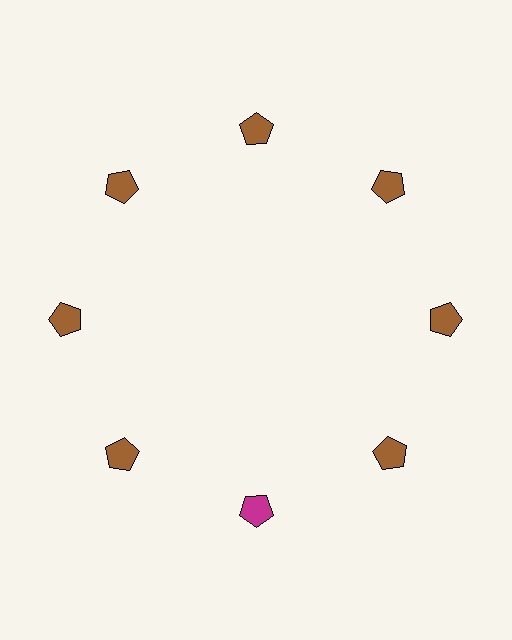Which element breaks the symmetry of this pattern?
The magenta pentagon at roughly the 6 o'clock position breaks the symmetry. All other shapes are brown pentagons.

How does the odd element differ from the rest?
It has a different color: magenta instead of brown.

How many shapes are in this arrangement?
There are 8 shapes arranged in a ring pattern.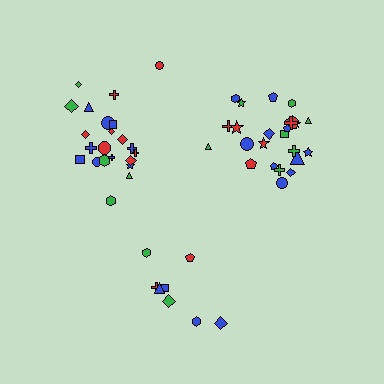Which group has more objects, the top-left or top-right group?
The top-right group.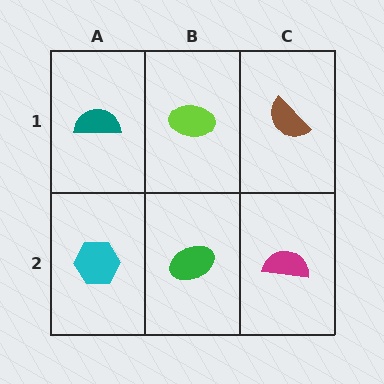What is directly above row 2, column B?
A lime ellipse.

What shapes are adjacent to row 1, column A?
A cyan hexagon (row 2, column A), a lime ellipse (row 1, column B).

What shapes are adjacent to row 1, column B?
A green ellipse (row 2, column B), a teal semicircle (row 1, column A), a brown semicircle (row 1, column C).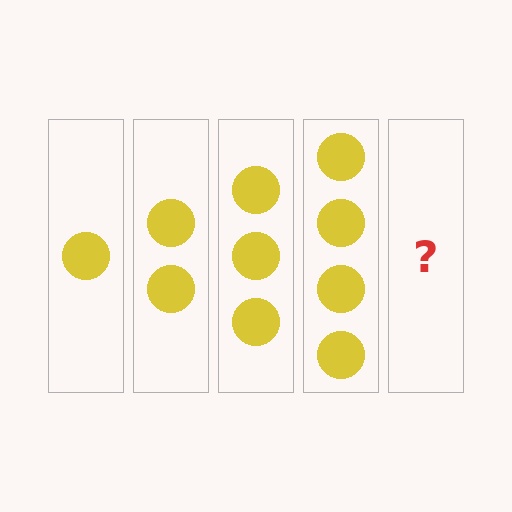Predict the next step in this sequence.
The next step is 5 circles.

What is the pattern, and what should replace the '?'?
The pattern is that each step adds one more circle. The '?' should be 5 circles.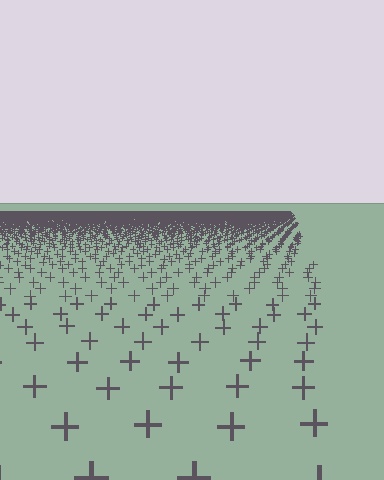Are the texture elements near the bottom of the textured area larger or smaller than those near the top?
Larger. Near the bottom, elements are closer to the viewer and appear at a bigger on-screen size.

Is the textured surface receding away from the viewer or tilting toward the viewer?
The surface is receding away from the viewer. Texture elements get smaller and denser toward the top.